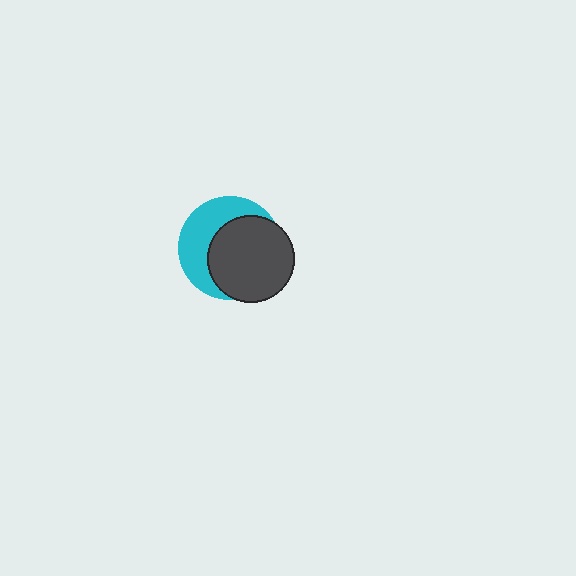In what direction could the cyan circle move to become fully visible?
The cyan circle could move toward the upper-left. That would shift it out from behind the dark gray circle entirely.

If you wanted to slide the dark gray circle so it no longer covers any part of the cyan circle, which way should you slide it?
Slide it toward the lower-right — that is the most direct way to separate the two shapes.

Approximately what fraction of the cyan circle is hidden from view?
Roughly 57% of the cyan circle is hidden behind the dark gray circle.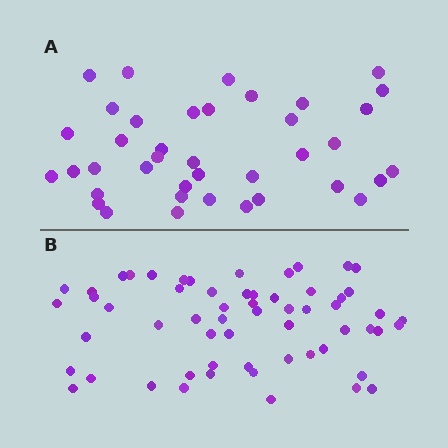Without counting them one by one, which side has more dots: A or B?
Region B (the bottom region) has more dots.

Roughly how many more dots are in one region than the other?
Region B has approximately 20 more dots than region A.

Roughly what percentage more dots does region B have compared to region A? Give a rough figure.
About 50% more.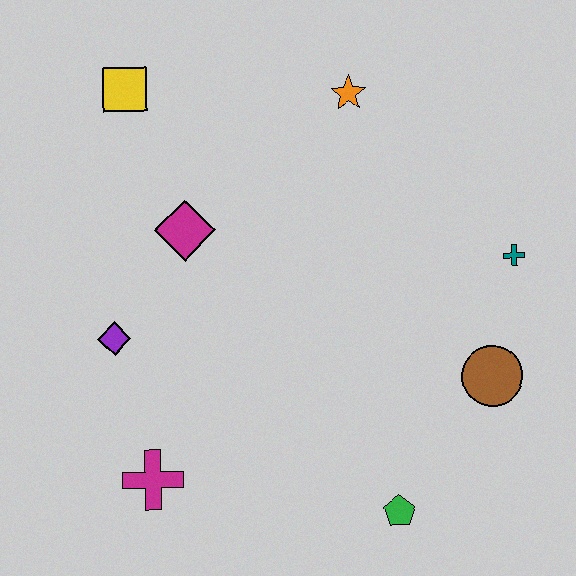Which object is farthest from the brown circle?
The yellow square is farthest from the brown circle.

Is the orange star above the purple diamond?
Yes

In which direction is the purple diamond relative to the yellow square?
The purple diamond is below the yellow square.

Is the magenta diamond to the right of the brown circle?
No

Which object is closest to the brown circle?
The teal cross is closest to the brown circle.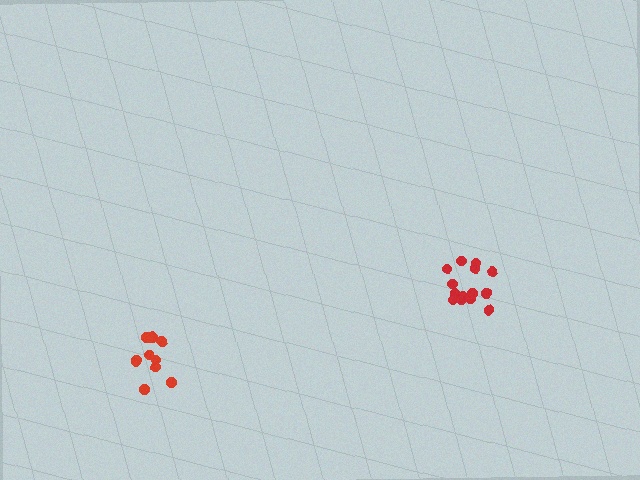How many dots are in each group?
Group 1: 11 dots, Group 2: 14 dots (25 total).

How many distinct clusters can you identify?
There are 2 distinct clusters.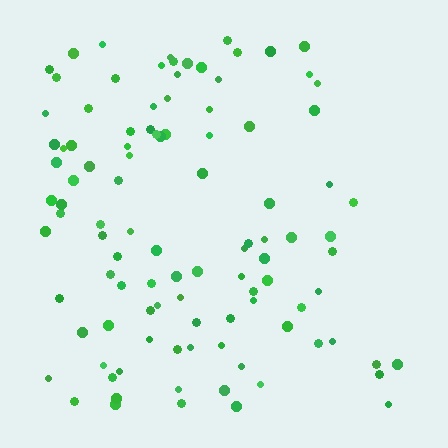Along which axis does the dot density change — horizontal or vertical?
Horizontal.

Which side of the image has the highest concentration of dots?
The left.